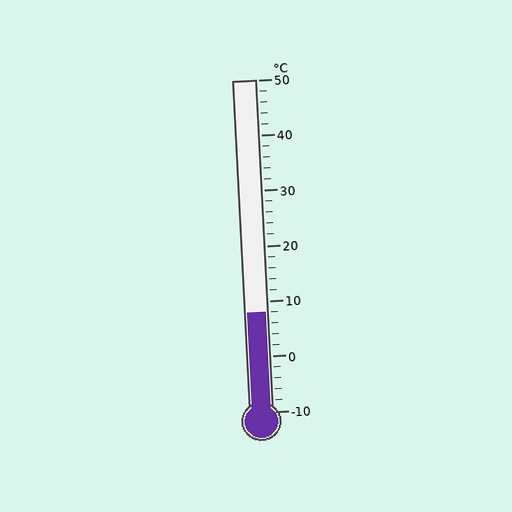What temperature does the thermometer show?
The thermometer shows approximately 8°C.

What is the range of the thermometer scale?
The thermometer scale ranges from -10°C to 50°C.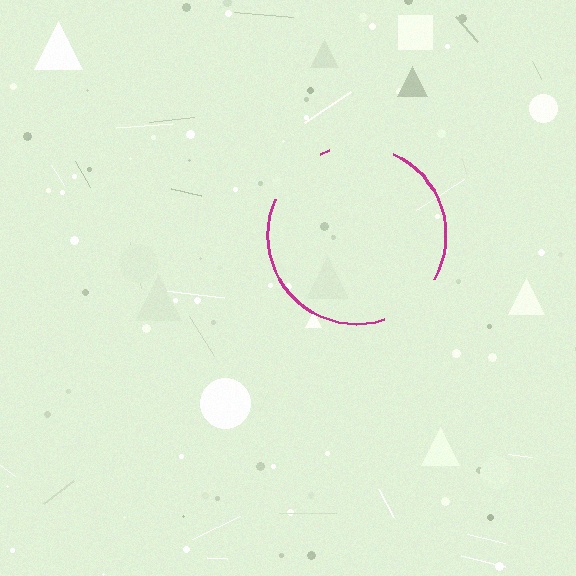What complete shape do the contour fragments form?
The contour fragments form a circle.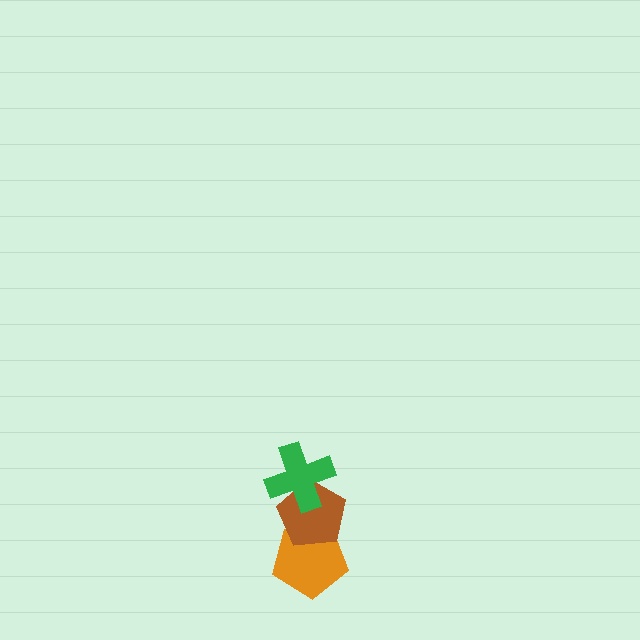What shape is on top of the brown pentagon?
The green cross is on top of the brown pentagon.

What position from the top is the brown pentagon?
The brown pentagon is 2nd from the top.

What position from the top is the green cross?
The green cross is 1st from the top.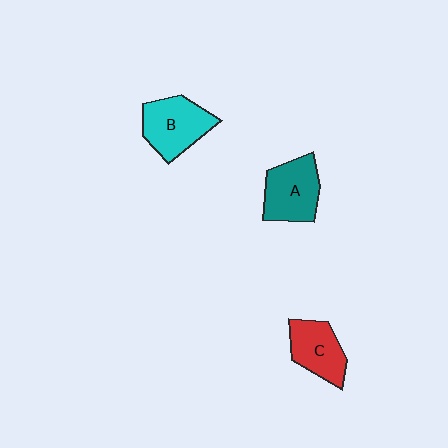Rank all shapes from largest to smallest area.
From largest to smallest: B (cyan), A (teal), C (red).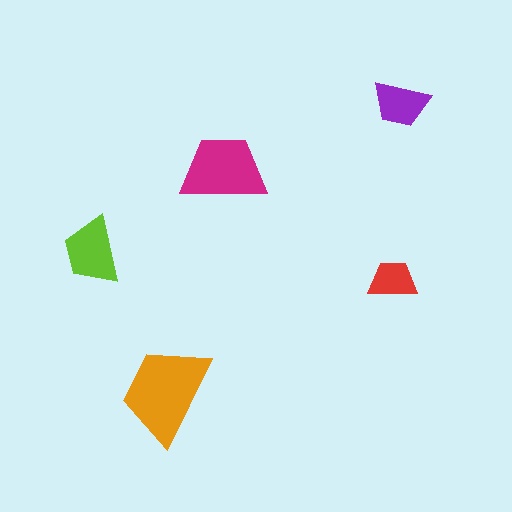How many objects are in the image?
There are 5 objects in the image.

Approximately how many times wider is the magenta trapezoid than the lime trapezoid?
About 1.5 times wider.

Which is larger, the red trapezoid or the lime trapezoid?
The lime one.